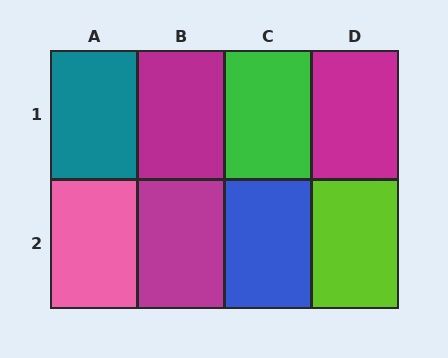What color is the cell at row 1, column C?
Green.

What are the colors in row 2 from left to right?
Pink, magenta, blue, lime.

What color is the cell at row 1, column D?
Magenta.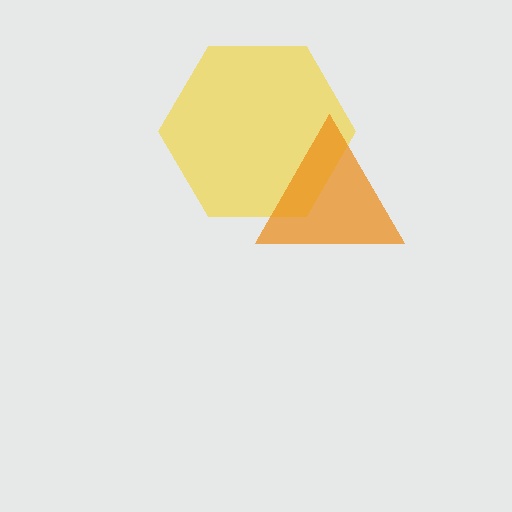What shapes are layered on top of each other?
The layered shapes are: a yellow hexagon, an orange triangle.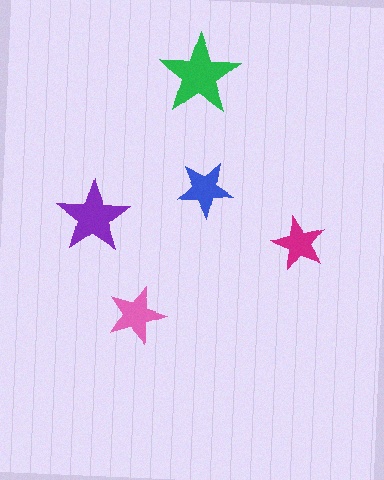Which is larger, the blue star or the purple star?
The purple one.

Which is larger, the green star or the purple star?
The green one.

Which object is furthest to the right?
The magenta star is rightmost.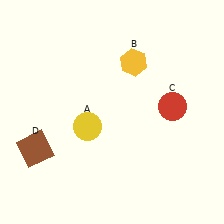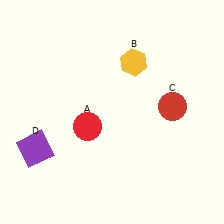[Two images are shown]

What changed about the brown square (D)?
In Image 1, D is brown. In Image 2, it changed to purple.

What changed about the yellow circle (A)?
In Image 1, A is yellow. In Image 2, it changed to red.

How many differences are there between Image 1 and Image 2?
There are 2 differences between the two images.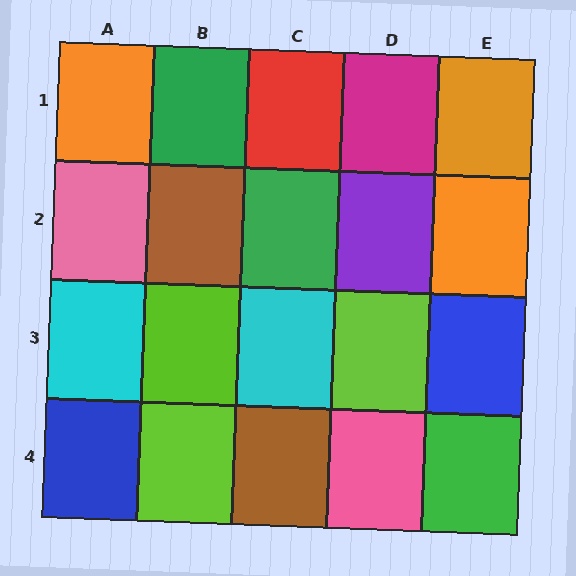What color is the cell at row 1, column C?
Red.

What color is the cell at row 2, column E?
Orange.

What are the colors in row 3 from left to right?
Cyan, lime, cyan, lime, blue.